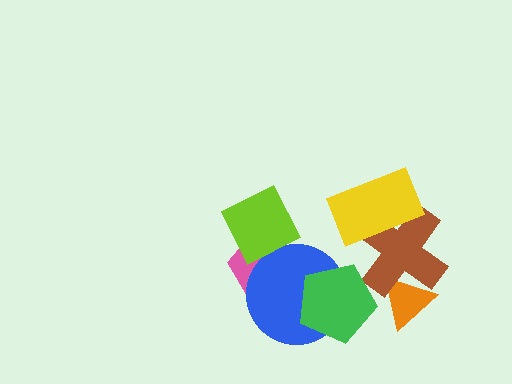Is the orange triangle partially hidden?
Yes, it is partially covered by another shape.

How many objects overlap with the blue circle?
3 objects overlap with the blue circle.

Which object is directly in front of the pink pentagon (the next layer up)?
The blue circle is directly in front of the pink pentagon.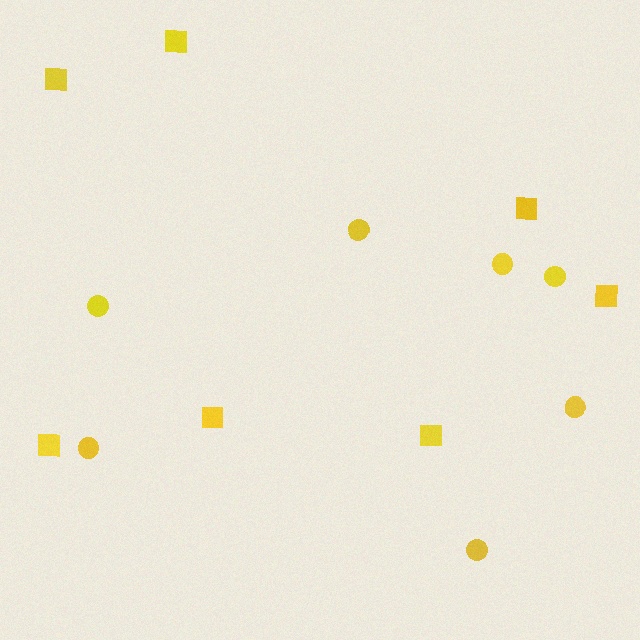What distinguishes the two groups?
There are 2 groups: one group of squares (7) and one group of circles (7).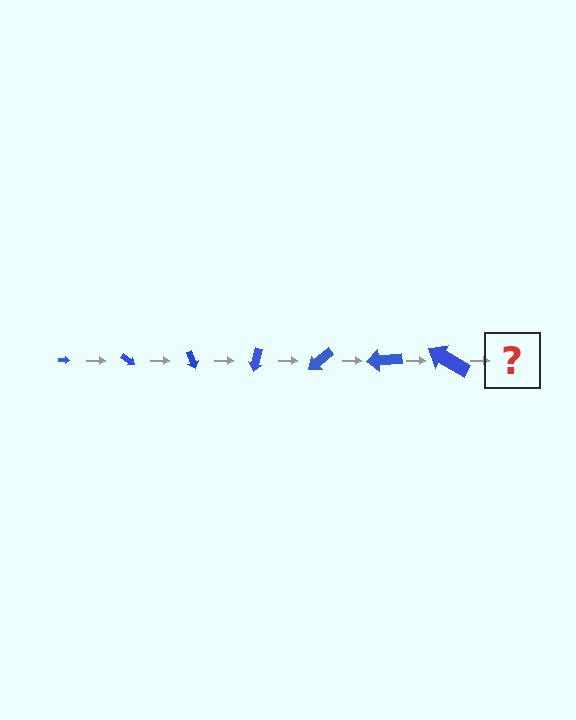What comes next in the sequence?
The next element should be an arrow, larger than the previous one and rotated 245 degrees from the start.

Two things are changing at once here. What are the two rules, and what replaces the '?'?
The two rules are that the arrow grows larger each step and it rotates 35 degrees each step. The '?' should be an arrow, larger than the previous one and rotated 245 degrees from the start.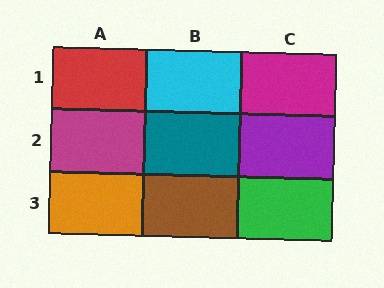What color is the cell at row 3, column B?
Brown.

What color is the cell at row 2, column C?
Purple.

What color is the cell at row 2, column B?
Teal.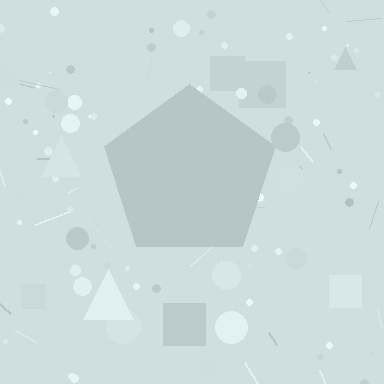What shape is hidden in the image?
A pentagon is hidden in the image.